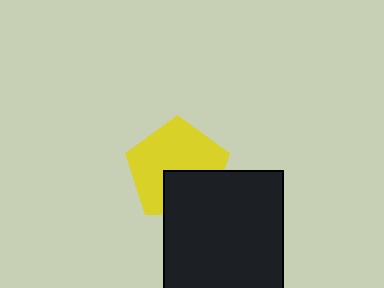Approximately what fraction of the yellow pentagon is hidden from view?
Roughly 34% of the yellow pentagon is hidden behind the black square.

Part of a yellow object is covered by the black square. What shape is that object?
It is a pentagon.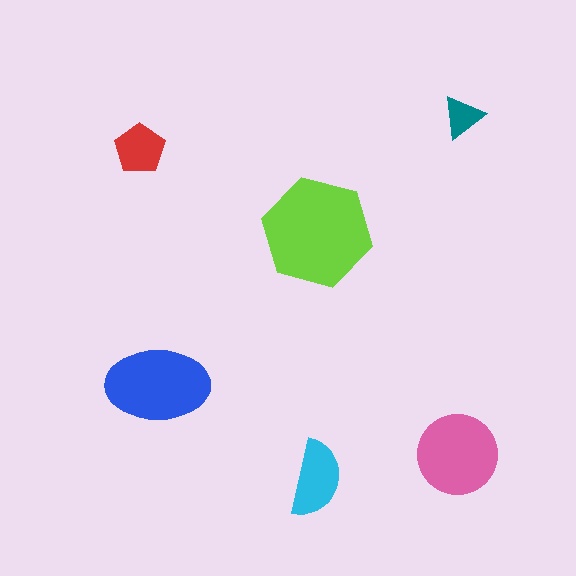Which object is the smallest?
The teal triangle.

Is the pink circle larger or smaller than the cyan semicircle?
Larger.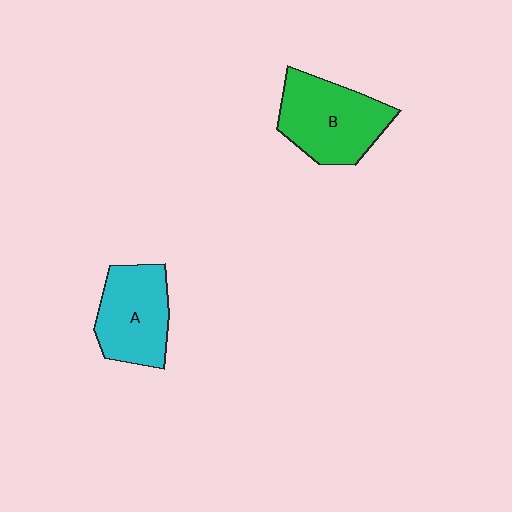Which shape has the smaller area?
Shape A (cyan).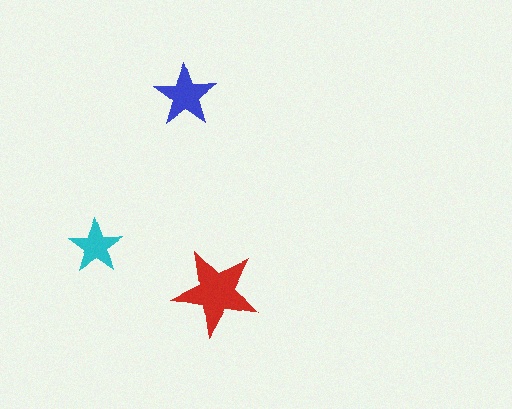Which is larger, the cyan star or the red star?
The red one.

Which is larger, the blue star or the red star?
The red one.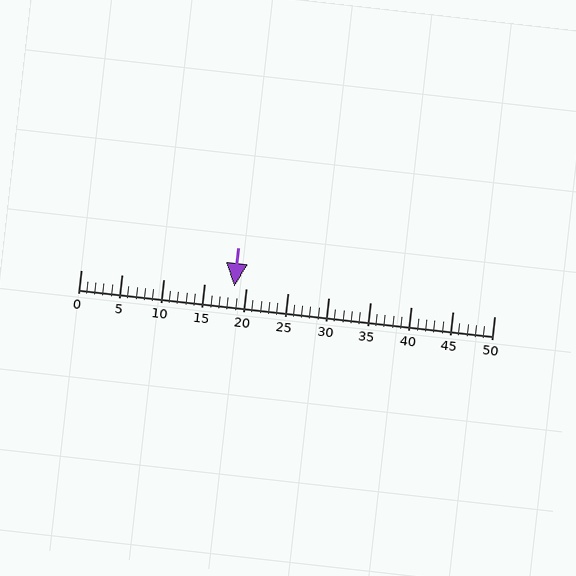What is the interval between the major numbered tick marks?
The major tick marks are spaced 5 units apart.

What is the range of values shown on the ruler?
The ruler shows values from 0 to 50.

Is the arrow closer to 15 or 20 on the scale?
The arrow is closer to 20.